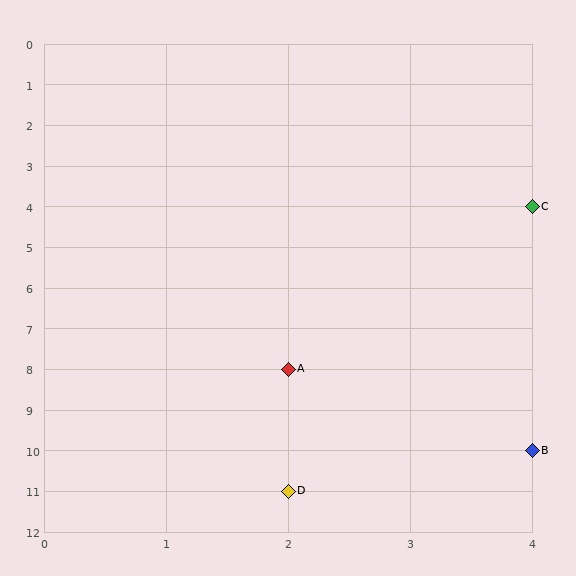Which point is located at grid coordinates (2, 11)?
Point D is at (2, 11).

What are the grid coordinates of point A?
Point A is at grid coordinates (2, 8).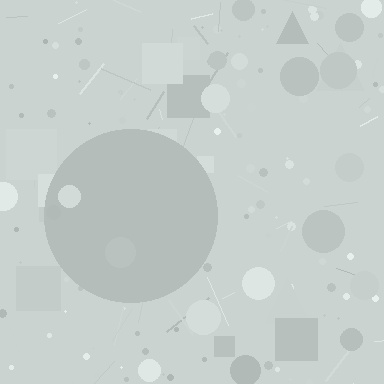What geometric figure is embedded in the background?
A circle is embedded in the background.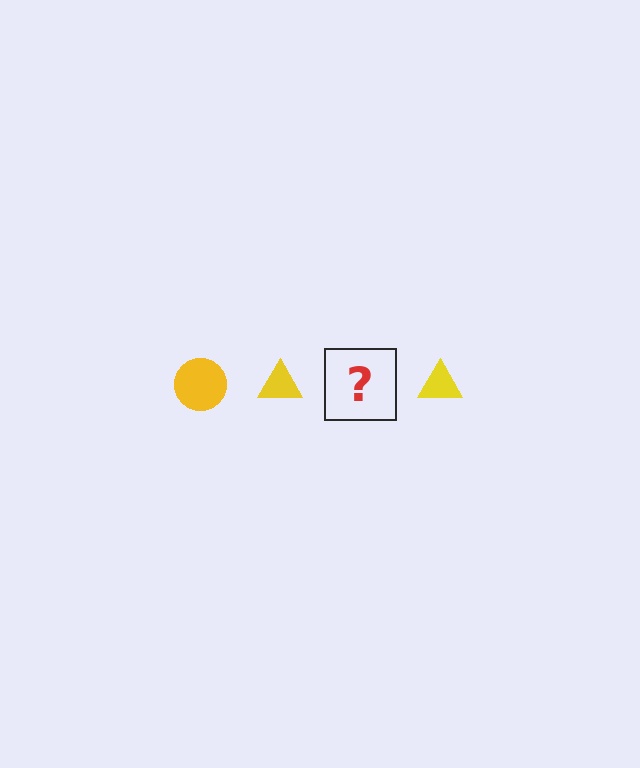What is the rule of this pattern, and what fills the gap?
The rule is that the pattern cycles through circle, triangle shapes in yellow. The gap should be filled with a yellow circle.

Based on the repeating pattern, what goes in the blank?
The blank should be a yellow circle.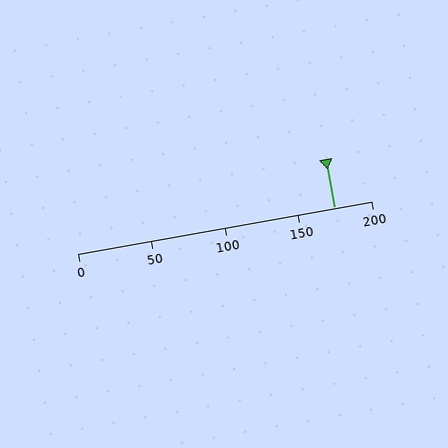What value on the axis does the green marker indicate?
The marker indicates approximately 175.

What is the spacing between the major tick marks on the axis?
The major ticks are spaced 50 apart.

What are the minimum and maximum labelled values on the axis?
The axis runs from 0 to 200.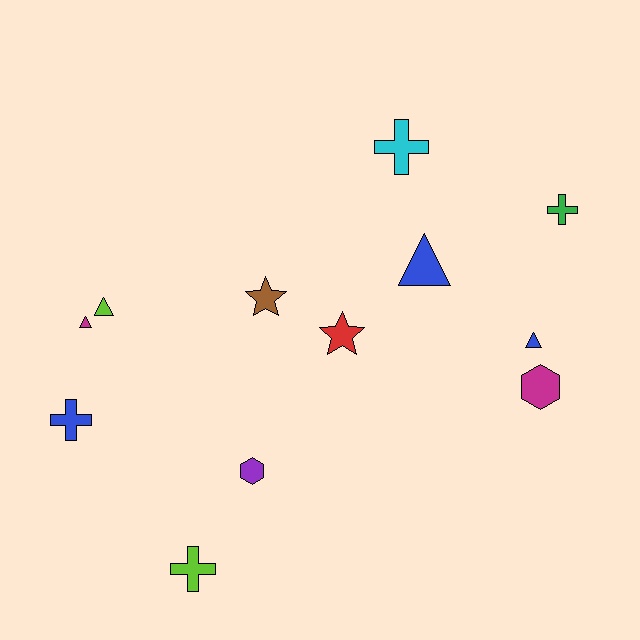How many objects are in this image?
There are 12 objects.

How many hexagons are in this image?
There are 2 hexagons.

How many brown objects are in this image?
There is 1 brown object.